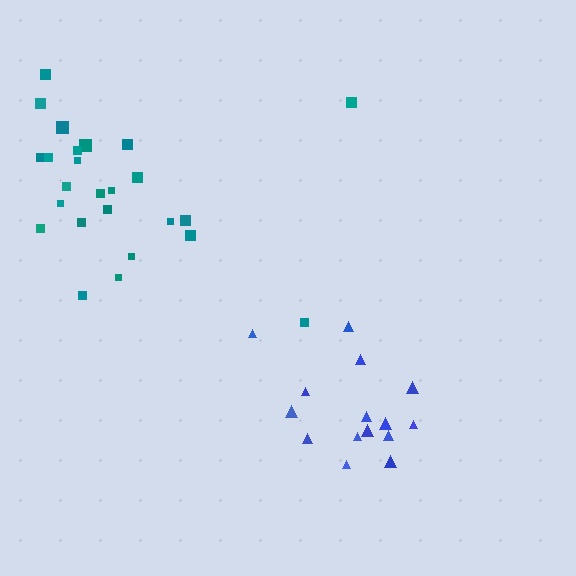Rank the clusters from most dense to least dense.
blue, teal.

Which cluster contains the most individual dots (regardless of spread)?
Teal (25).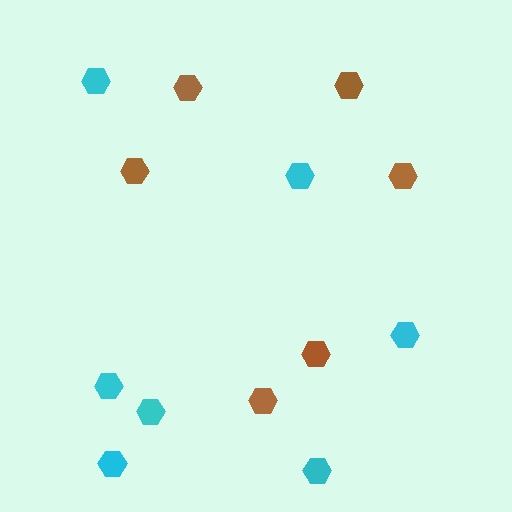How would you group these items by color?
There are 2 groups: one group of cyan hexagons (7) and one group of brown hexagons (6).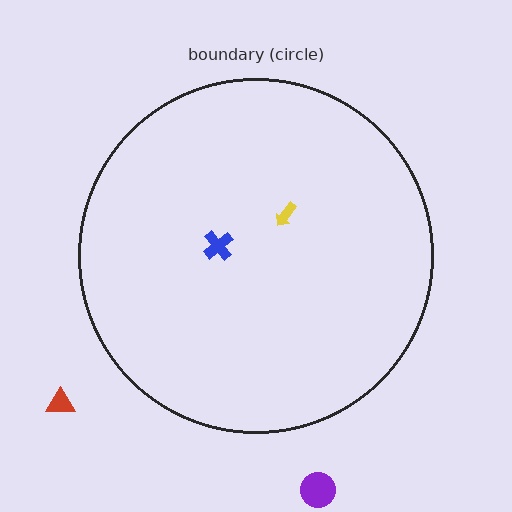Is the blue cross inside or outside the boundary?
Inside.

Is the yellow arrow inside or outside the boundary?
Inside.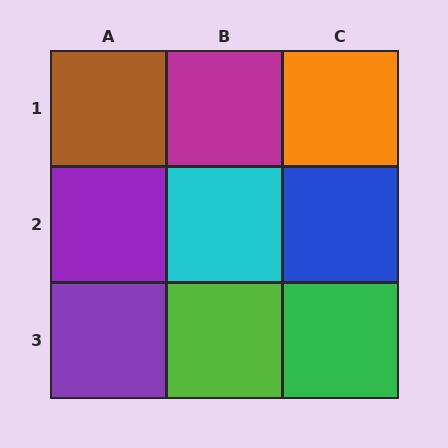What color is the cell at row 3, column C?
Green.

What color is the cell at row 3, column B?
Lime.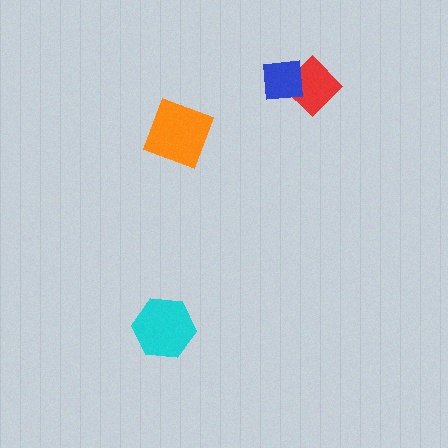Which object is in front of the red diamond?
The blue square is in front of the red diamond.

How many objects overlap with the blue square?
1 object overlaps with the blue square.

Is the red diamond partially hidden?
Yes, it is partially covered by another shape.